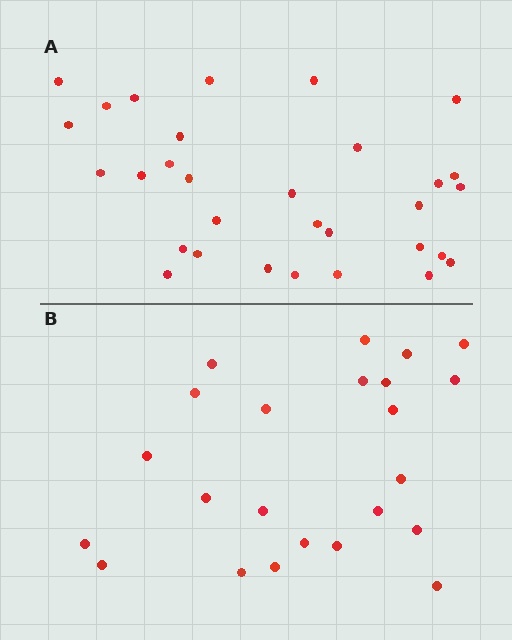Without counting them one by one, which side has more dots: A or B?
Region A (the top region) has more dots.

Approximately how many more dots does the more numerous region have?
Region A has roughly 8 or so more dots than region B.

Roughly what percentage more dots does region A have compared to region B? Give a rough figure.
About 35% more.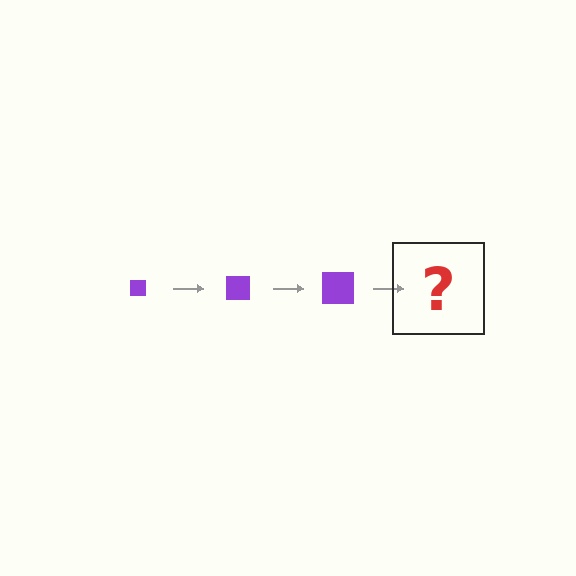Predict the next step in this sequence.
The next step is a purple square, larger than the previous one.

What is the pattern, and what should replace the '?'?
The pattern is that the square gets progressively larger each step. The '?' should be a purple square, larger than the previous one.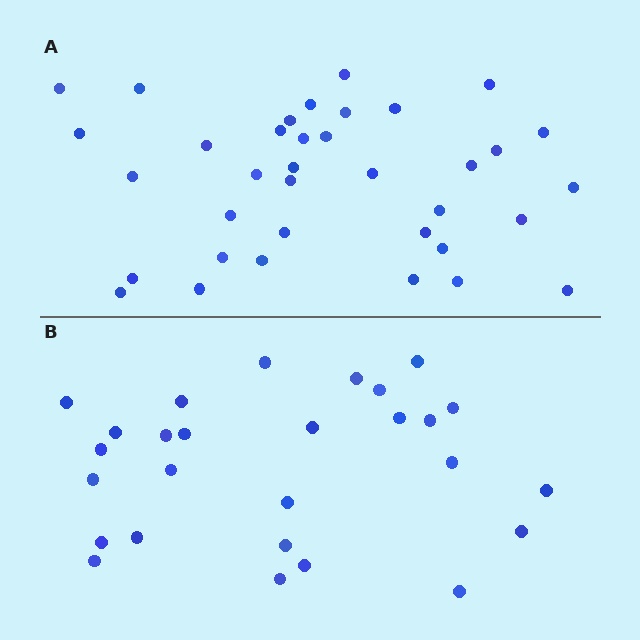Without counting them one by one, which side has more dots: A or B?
Region A (the top region) has more dots.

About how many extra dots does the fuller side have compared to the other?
Region A has roughly 8 or so more dots than region B.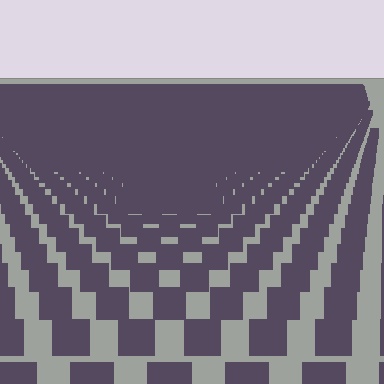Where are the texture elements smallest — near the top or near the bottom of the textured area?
Near the top.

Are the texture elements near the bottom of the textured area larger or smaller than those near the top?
Larger. Near the bottom, elements are closer to the viewer and appear at a bigger on-screen size.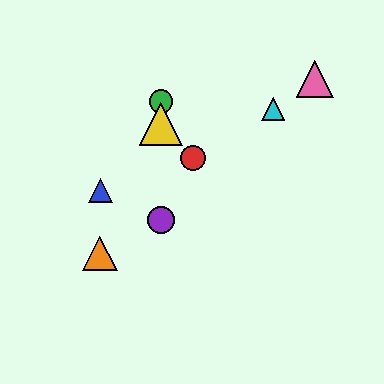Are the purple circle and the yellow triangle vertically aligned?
Yes, both are at x≈161.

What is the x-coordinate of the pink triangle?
The pink triangle is at x≈315.